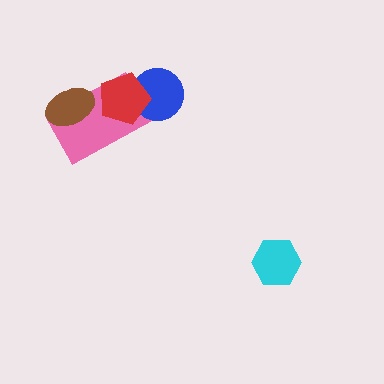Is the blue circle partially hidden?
Yes, it is partially covered by another shape.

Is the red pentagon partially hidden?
No, no other shape covers it.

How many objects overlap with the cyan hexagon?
0 objects overlap with the cyan hexagon.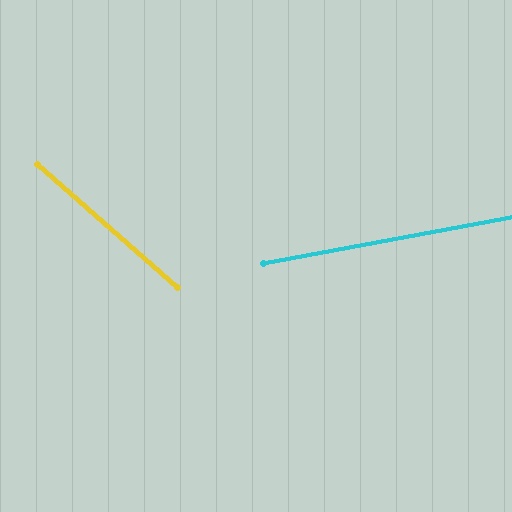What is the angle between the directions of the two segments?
Approximately 52 degrees.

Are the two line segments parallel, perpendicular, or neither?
Neither parallel nor perpendicular — they differ by about 52°.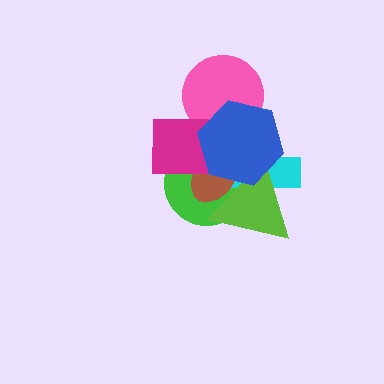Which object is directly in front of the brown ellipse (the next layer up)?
The magenta square is directly in front of the brown ellipse.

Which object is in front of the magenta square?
The blue hexagon is in front of the magenta square.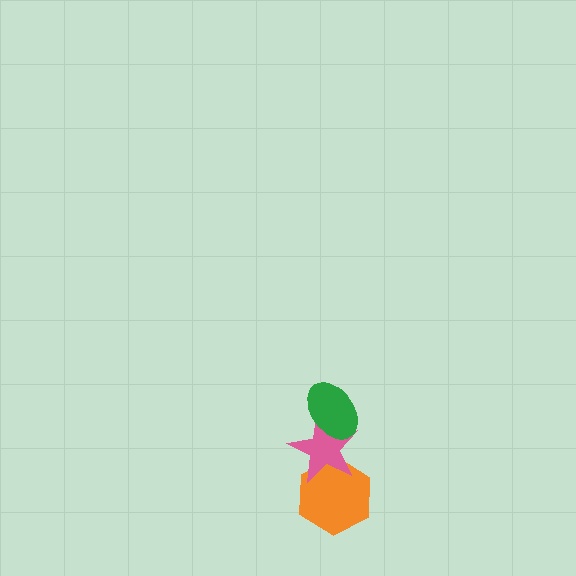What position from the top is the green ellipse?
The green ellipse is 1st from the top.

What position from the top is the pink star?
The pink star is 2nd from the top.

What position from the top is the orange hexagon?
The orange hexagon is 3rd from the top.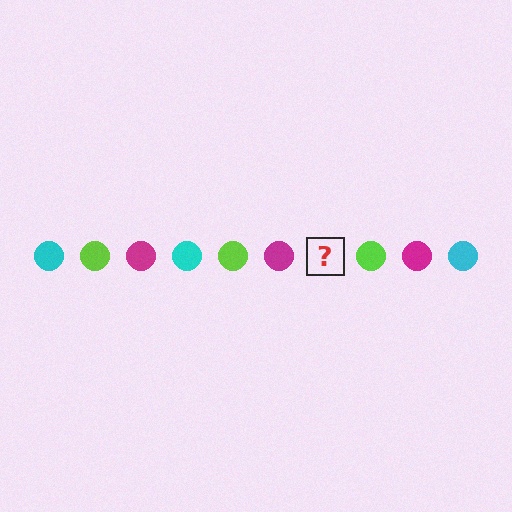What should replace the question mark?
The question mark should be replaced with a cyan circle.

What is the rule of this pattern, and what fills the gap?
The rule is that the pattern cycles through cyan, lime, magenta circles. The gap should be filled with a cyan circle.